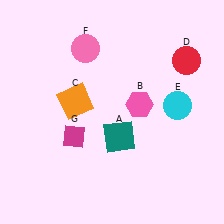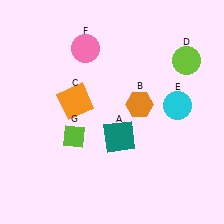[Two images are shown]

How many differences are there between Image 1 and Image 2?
There are 3 differences between the two images.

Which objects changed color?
B changed from pink to orange. D changed from red to lime. G changed from magenta to lime.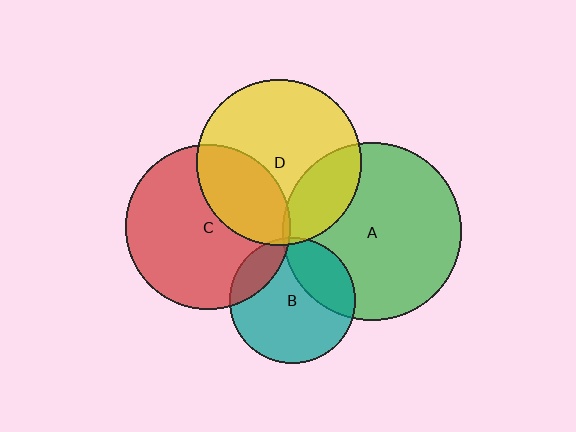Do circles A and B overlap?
Yes.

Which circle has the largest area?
Circle A (green).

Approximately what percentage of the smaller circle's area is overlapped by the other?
Approximately 30%.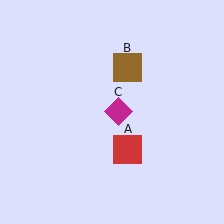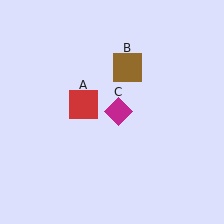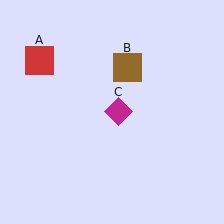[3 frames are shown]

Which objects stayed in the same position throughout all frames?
Brown square (object B) and magenta diamond (object C) remained stationary.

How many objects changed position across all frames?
1 object changed position: red square (object A).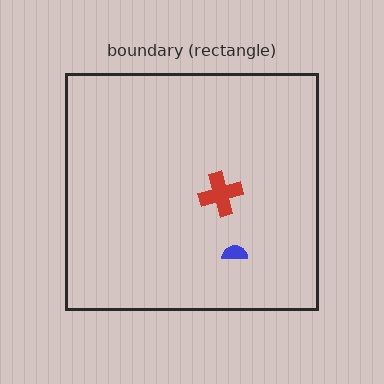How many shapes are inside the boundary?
2 inside, 0 outside.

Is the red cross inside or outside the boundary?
Inside.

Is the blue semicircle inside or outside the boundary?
Inside.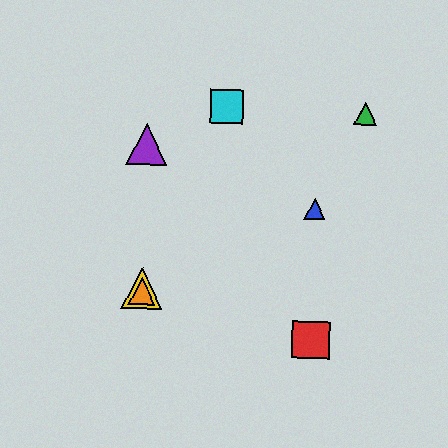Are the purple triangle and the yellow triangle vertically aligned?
Yes, both are at x≈147.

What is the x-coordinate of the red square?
The red square is at x≈311.